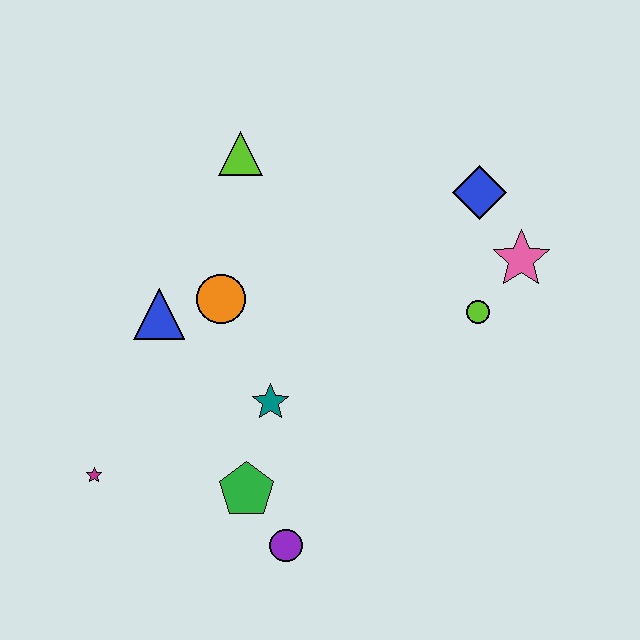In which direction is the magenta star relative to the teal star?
The magenta star is to the left of the teal star.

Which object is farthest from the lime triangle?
The purple circle is farthest from the lime triangle.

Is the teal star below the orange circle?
Yes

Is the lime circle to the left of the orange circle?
No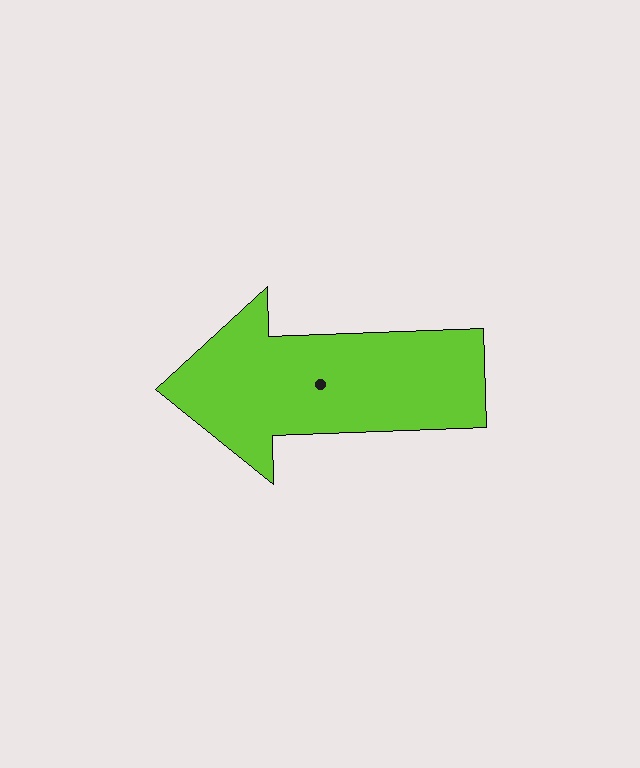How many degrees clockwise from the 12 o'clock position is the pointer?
Approximately 268 degrees.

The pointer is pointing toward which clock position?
Roughly 9 o'clock.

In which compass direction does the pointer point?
West.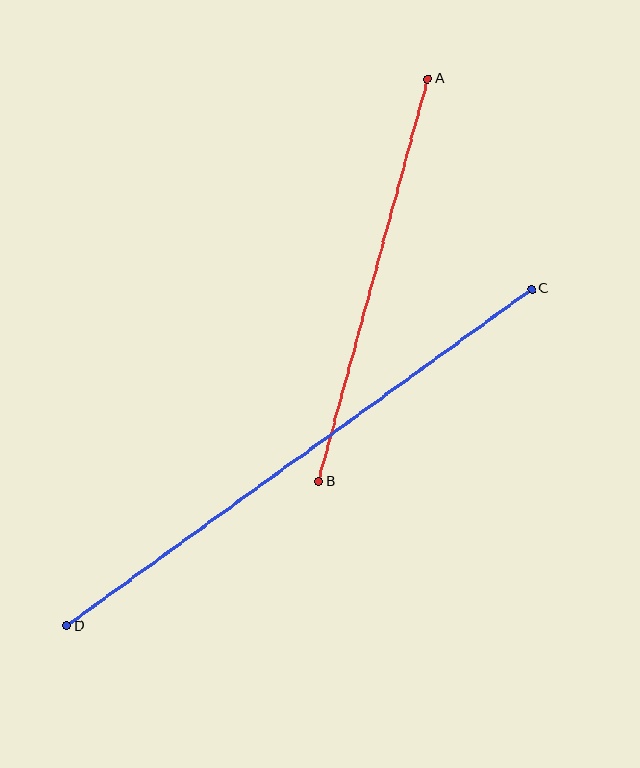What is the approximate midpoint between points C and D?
The midpoint is at approximately (299, 457) pixels.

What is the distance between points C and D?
The distance is approximately 574 pixels.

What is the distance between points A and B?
The distance is approximately 417 pixels.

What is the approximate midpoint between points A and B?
The midpoint is at approximately (373, 280) pixels.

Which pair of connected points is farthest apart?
Points C and D are farthest apart.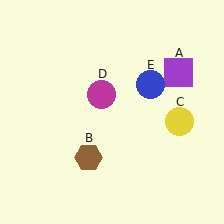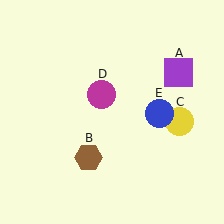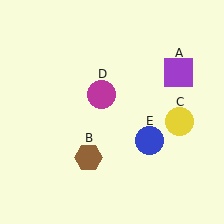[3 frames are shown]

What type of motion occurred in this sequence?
The blue circle (object E) rotated clockwise around the center of the scene.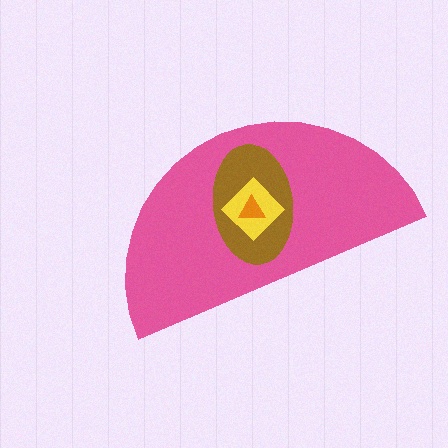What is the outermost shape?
The pink semicircle.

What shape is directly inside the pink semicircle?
The brown ellipse.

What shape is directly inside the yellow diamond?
The orange triangle.